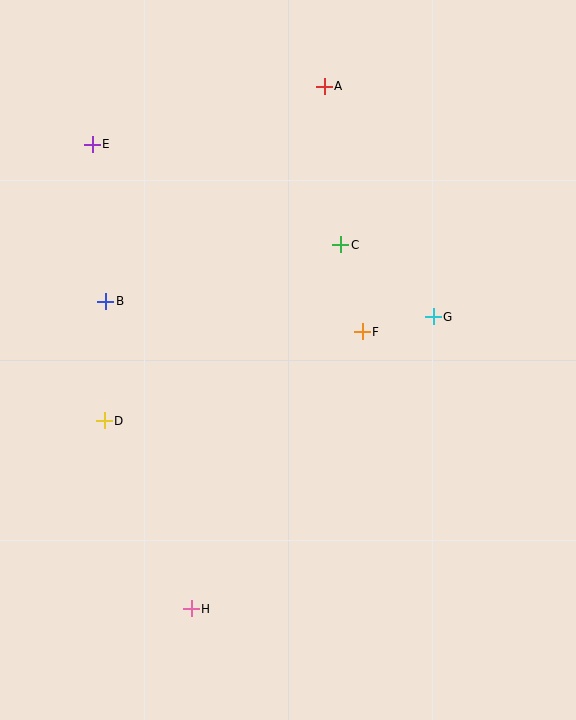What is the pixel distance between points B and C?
The distance between B and C is 242 pixels.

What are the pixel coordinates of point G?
Point G is at (433, 317).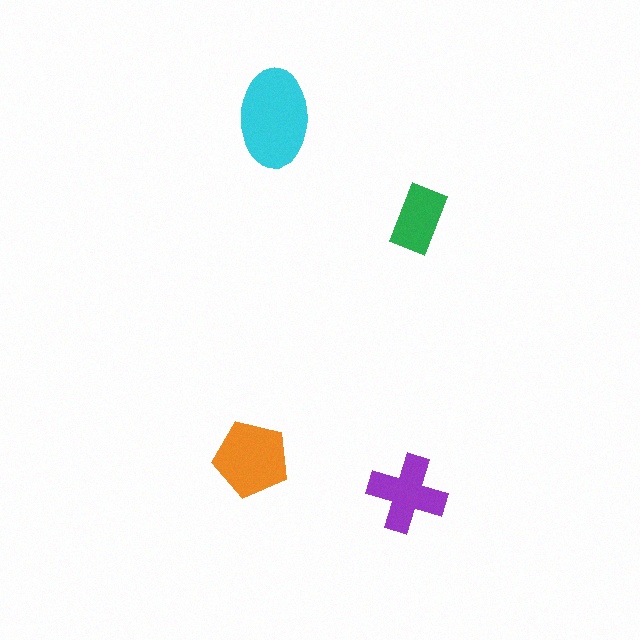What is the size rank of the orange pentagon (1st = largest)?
2nd.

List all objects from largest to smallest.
The cyan ellipse, the orange pentagon, the purple cross, the green rectangle.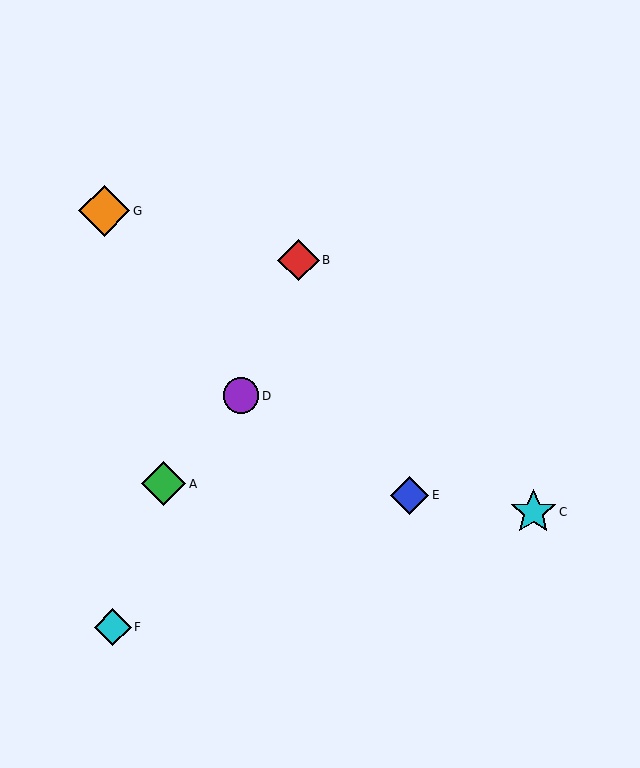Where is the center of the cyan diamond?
The center of the cyan diamond is at (113, 627).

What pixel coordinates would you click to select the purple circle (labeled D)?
Click at (241, 396) to select the purple circle D.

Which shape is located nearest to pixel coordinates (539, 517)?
The cyan star (labeled C) at (533, 512) is nearest to that location.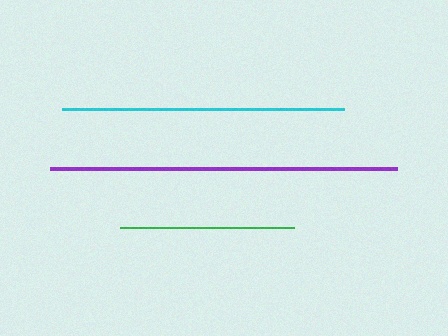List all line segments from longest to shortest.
From longest to shortest: purple, cyan, green.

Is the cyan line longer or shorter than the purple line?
The purple line is longer than the cyan line.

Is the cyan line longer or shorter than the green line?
The cyan line is longer than the green line.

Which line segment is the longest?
The purple line is the longest at approximately 347 pixels.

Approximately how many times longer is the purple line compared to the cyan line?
The purple line is approximately 1.2 times the length of the cyan line.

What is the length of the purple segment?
The purple segment is approximately 347 pixels long.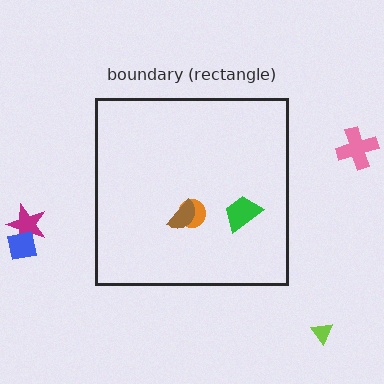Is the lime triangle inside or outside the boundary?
Outside.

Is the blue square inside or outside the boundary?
Outside.